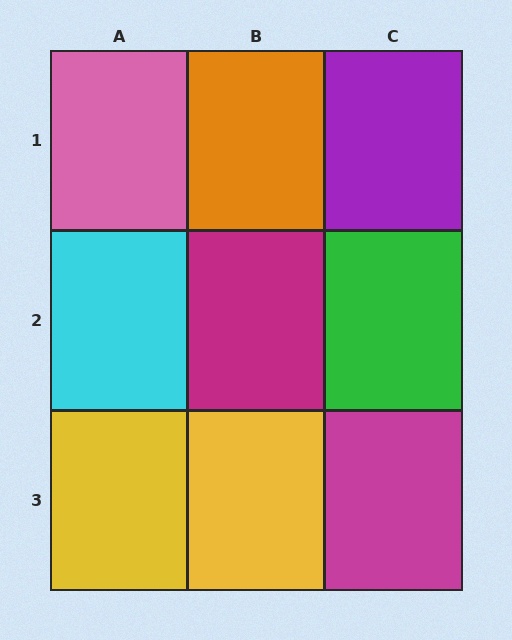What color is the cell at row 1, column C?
Purple.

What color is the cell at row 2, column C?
Green.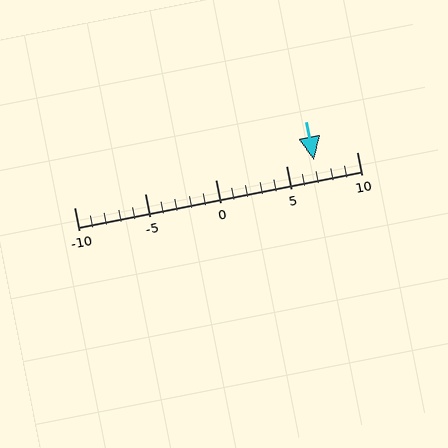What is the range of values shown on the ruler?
The ruler shows values from -10 to 10.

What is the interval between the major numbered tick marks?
The major tick marks are spaced 5 units apart.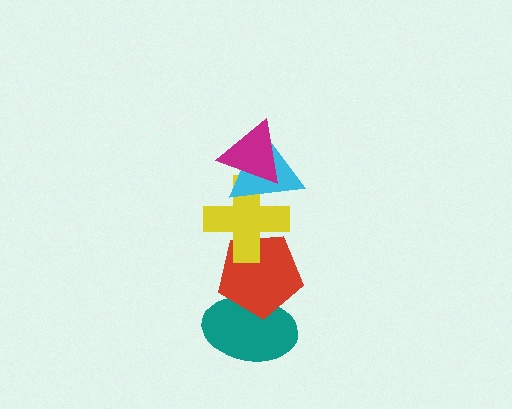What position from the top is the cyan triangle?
The cyan triangle is 2nd from the top.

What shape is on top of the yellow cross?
The cyan triangle is on top of the yellow cross.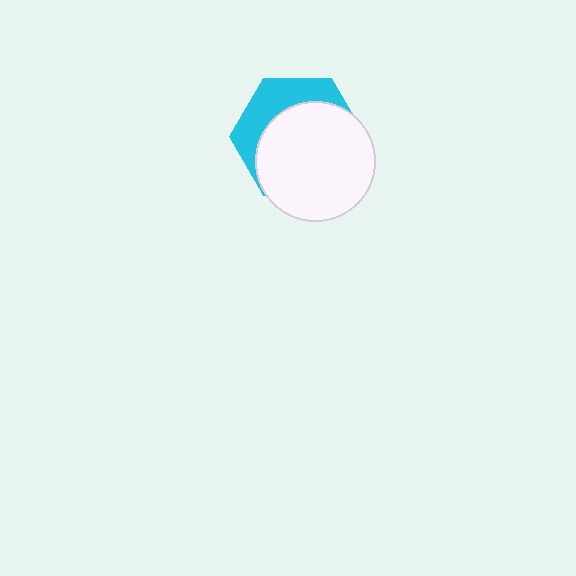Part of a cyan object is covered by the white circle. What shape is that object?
It is a hexagon.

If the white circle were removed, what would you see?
You would see the complete cyan hexagon.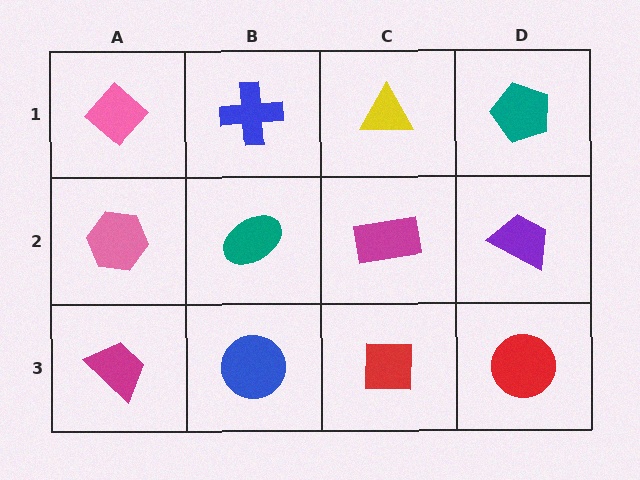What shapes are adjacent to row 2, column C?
A yellow triangle (row 1, column C), a red square (row 3, column C), a teal ellipse (row 2, column B), a purple trapezoid (row 2, column D).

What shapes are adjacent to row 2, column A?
A pink diamond (row 1, column A), a magenta trapezoid (row 3, column A), a teal ellipse (row 2, column B).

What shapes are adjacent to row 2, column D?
A teal pentagon (row 1, column D), a red circle (row 3, column D), a magenta rectangle (row 2, column C).